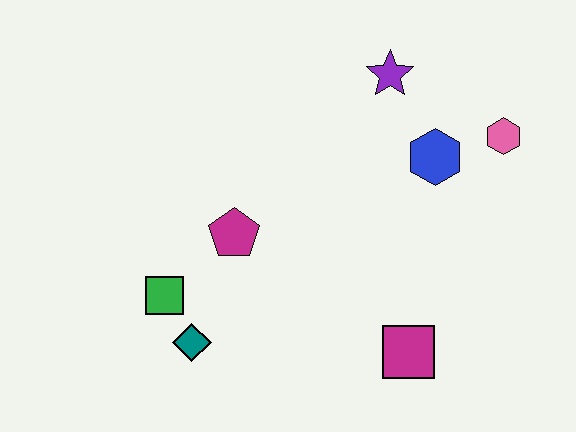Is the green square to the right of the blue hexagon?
No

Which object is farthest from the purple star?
The teal diamond is farthest from the purple star.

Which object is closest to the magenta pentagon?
The green square is closest to the magenta pentagon.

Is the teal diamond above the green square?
No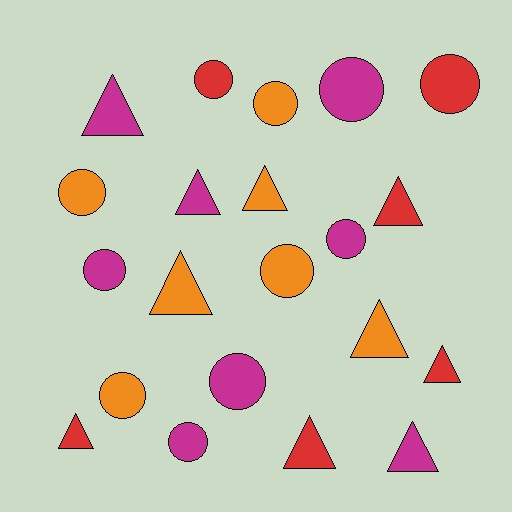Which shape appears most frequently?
Circle, with 11 objects.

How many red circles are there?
There are 2 red circles.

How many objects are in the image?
There are 21 objects.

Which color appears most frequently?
Magenta, with 8 objects.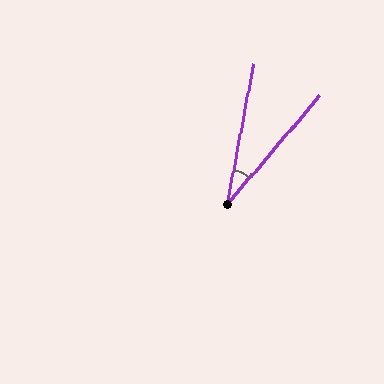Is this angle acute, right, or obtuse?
It is acute.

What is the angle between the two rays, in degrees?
Approximately 30 degrees.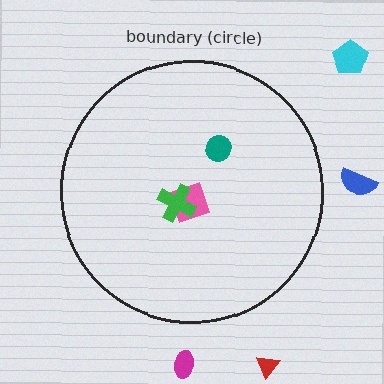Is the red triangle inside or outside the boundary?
Outside.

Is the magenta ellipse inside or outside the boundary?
Outside.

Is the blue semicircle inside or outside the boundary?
Outside.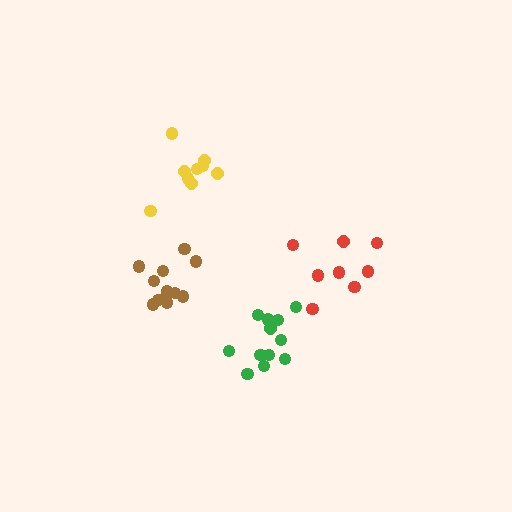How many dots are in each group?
Group 1: 12 dots, Group 2: 12 dots, Group 3: 9 dots, Group 4: 8 dots (41 total).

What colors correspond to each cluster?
The clusters are colored: green, brown, yellow, red.